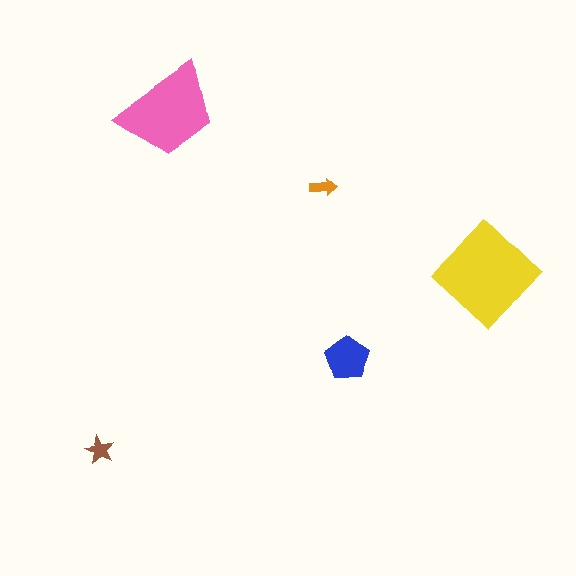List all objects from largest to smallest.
The yellow diamond, the pink trapezoid, the blue pentagon, the brown star, the orange arrow.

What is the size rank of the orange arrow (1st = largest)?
5th.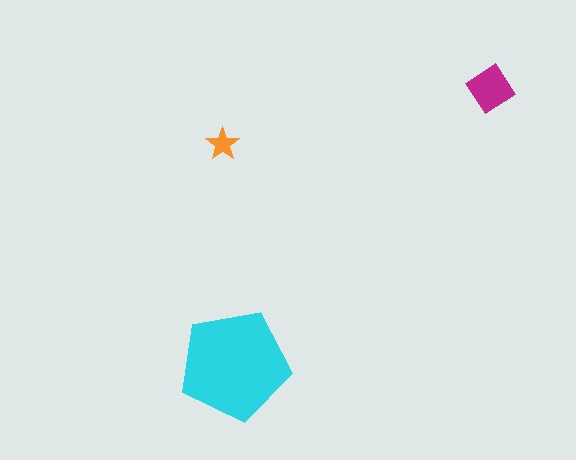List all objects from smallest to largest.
The orange star, the magenta diamond, the cyan pentagon.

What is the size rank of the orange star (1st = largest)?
3rd.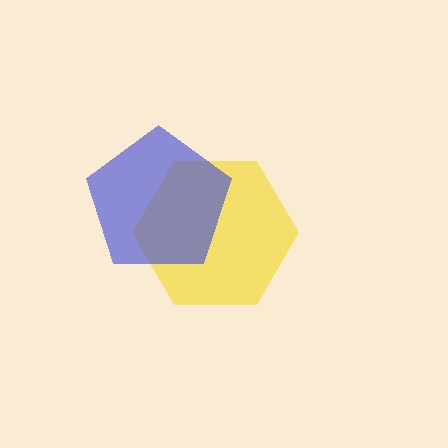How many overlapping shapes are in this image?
There are 2 overlapping shapes in the image.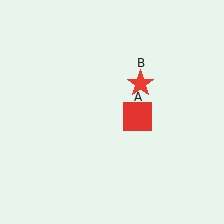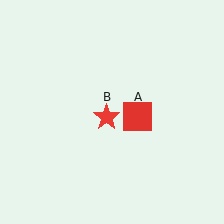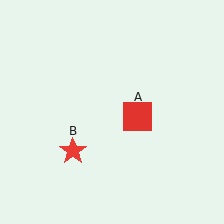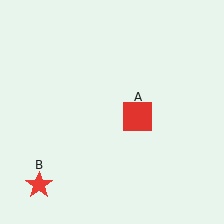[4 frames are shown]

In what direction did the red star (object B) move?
The red star (object B) moved down and to the left.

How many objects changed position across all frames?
1 object changed position: red star (object B).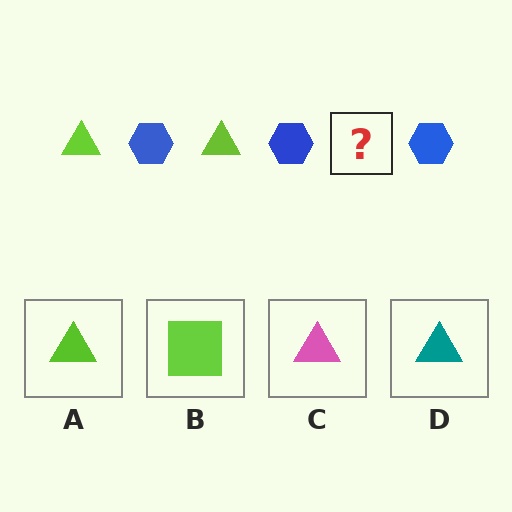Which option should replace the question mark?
Option A.